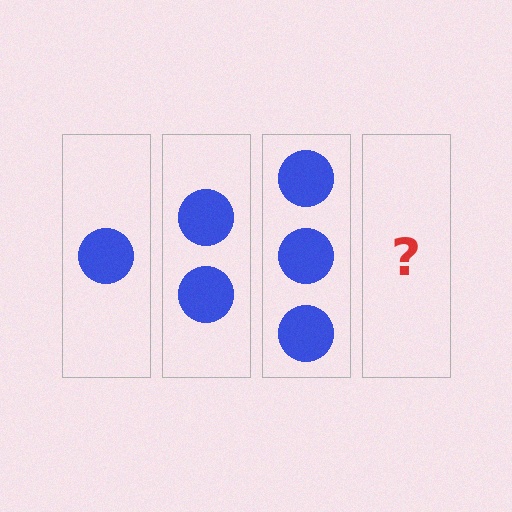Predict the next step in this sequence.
The next step is 4 circles.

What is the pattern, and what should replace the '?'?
The pattern is that each step adds one more circle. The '?' should be 4 circles.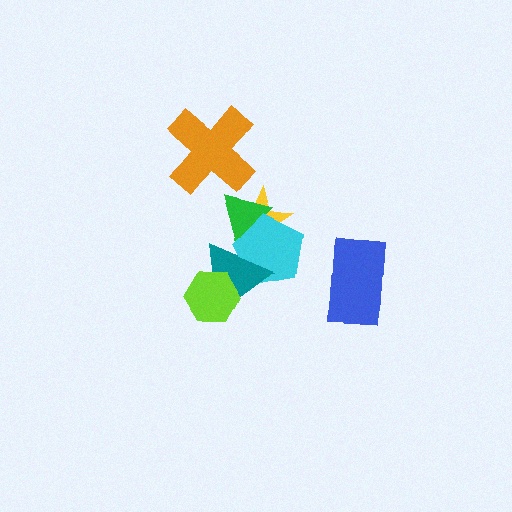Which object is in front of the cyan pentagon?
The teal triangle is in front of the cyan pentagon.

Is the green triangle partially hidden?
Yes, it is partially covered by another shape.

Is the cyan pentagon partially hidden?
Yes, it is partially covered by another shape.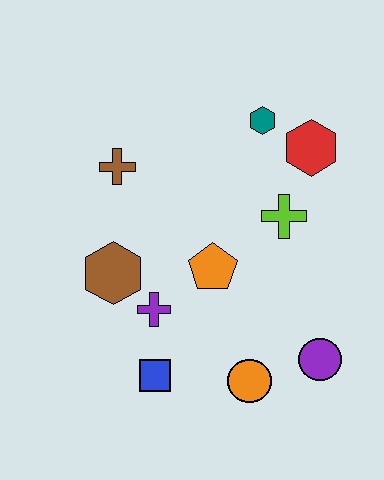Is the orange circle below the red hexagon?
Yes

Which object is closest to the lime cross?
The red hexagon is closest to the lime cross.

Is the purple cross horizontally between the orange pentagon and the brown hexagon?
Yes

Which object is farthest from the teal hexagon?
The blue square is farthest from the teal hexagon.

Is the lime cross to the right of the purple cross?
Yes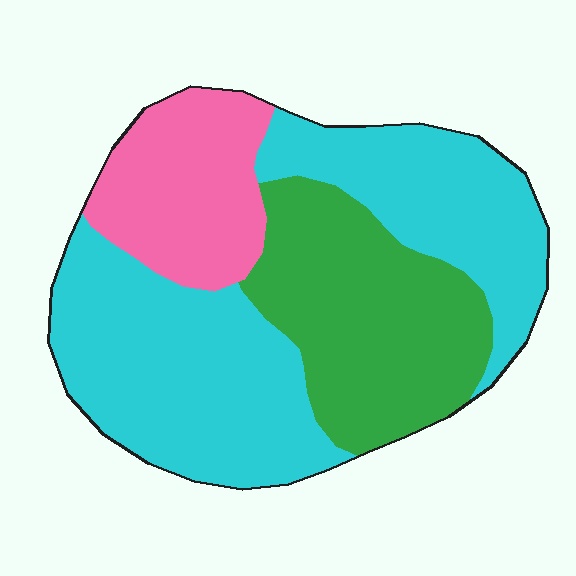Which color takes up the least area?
Pink, at roughly 20%.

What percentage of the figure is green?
Green takes up about one quarter (1/4) of the figure.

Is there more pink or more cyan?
Cyan.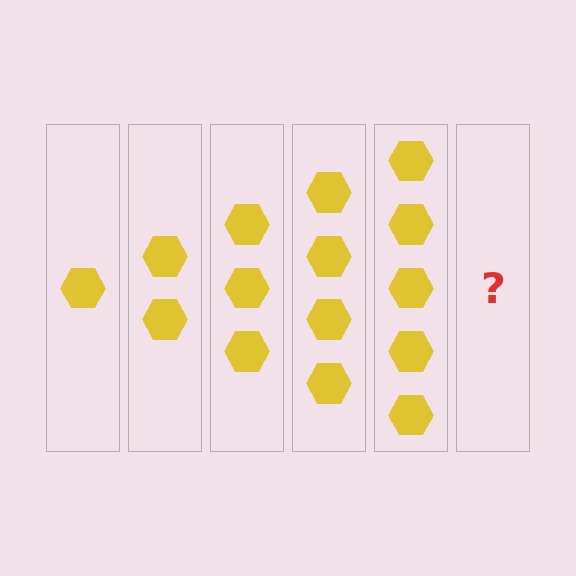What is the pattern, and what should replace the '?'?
The pattern is that each step adds one more hexagon. The '?' should be 6 hexagons.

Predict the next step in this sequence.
The next step is 6 hexagons.